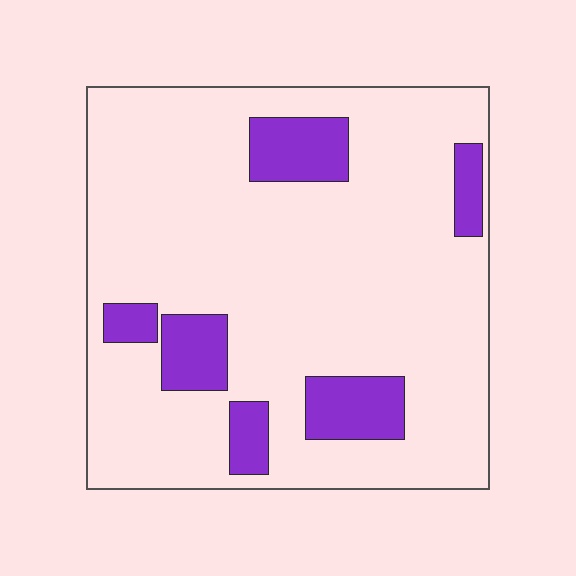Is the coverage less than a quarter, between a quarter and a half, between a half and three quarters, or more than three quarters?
Less than a quarter.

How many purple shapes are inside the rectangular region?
6.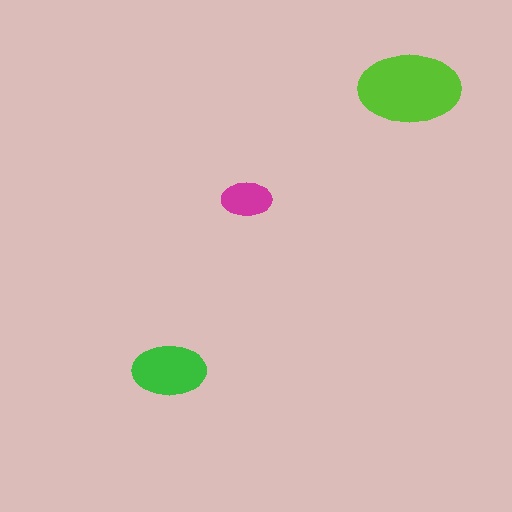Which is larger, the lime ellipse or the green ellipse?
The lime one.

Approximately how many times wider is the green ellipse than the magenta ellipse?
About 1.5 times wider.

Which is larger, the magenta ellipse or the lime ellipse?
The lime one.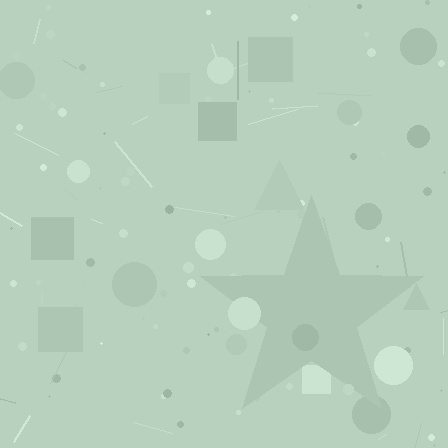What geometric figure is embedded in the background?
A star is embedded in the background.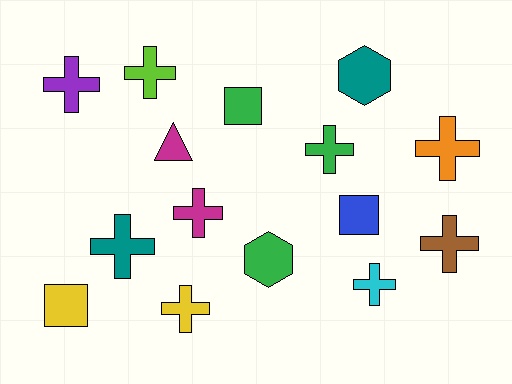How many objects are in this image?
There are 15 objects.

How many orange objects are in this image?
There is 1 orange object.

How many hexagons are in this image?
There are 2 hexagons.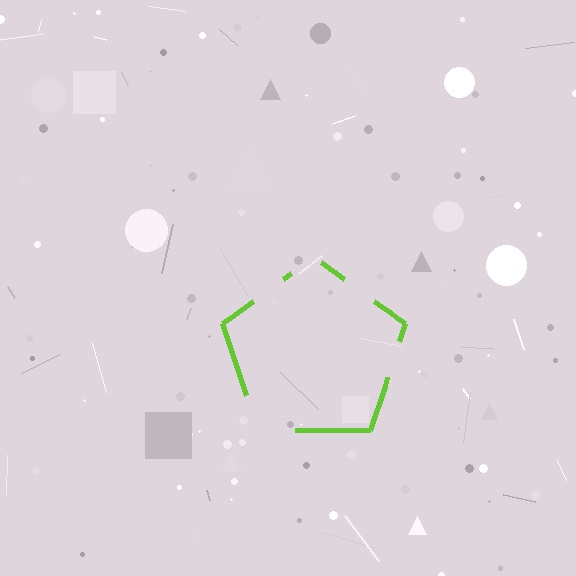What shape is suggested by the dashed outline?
The dashed outline suggests a pentagon.